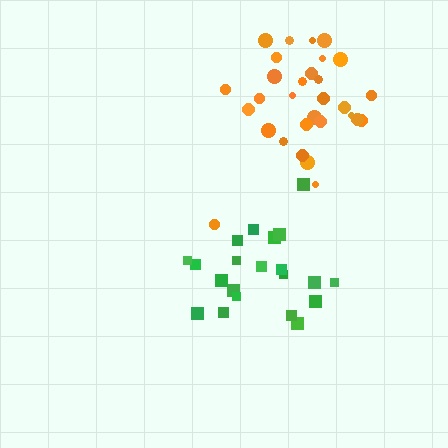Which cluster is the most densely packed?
Orange.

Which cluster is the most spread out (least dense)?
Green.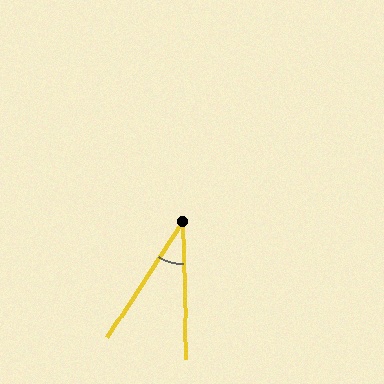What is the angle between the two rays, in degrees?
Approximately 35 degrees.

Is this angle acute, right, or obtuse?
It is acute.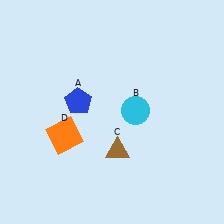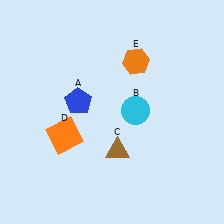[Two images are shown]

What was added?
An orange hexagon (E) was added in Image 2.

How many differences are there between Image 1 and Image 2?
There is 1 difference between the two images.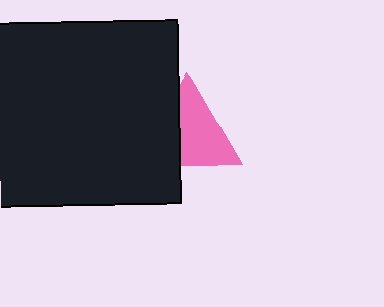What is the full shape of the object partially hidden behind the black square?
The partially hidden object is a pink triangle.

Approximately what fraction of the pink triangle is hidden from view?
Roughly 38% of the pink triangle is hidden behind the black square.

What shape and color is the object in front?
The object in front is a black square.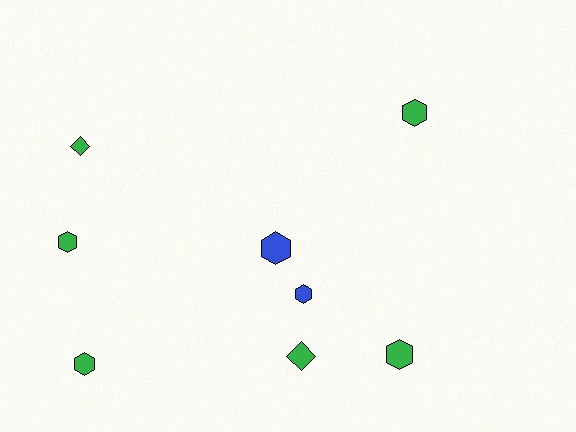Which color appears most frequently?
Green, with 6 objects.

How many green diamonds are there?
There are 2 green diamonds.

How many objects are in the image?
There are 8 objects.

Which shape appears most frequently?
Hexagon, with 6 objects.